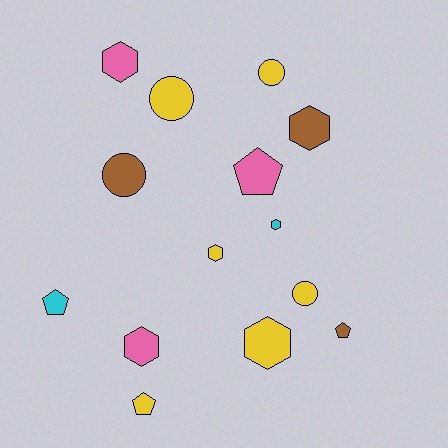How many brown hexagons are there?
There is 1 brown hexagon.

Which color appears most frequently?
Yellow, with 6 objects.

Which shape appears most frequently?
Hexagon, with 6 objects.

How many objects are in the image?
There are 14 objects.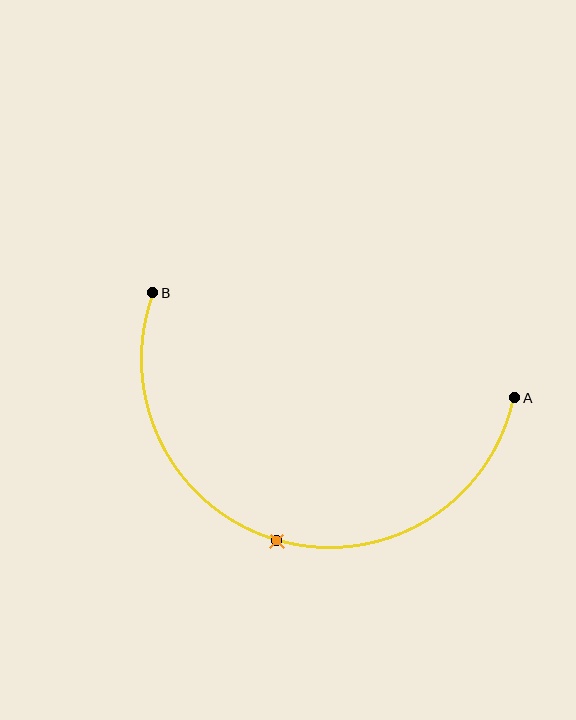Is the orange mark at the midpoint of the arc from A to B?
Yes. The orange mark lies on the arc at equal arc-length from both A and B — it is the arc midpoint.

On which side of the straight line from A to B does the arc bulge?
The arc bulges below the straight line connecting A and B.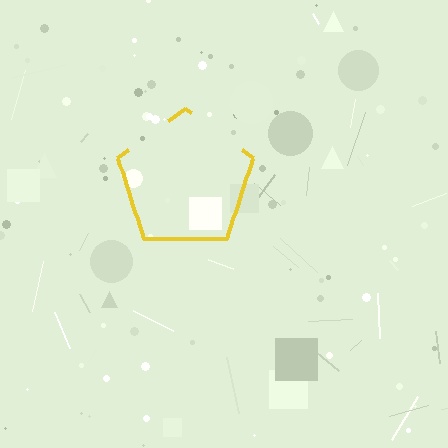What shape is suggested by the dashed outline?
The dashed outline suggests a pentagon.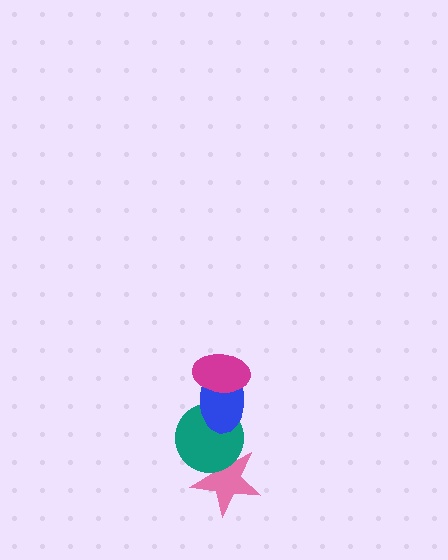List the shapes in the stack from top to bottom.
From top to bottom: the magenta ellipse, the blue ellipse, the teal circle, the pink star.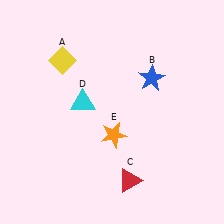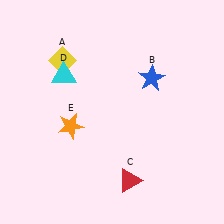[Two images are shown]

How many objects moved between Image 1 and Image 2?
2 objects moved between the two images.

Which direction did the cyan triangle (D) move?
The cyan triangle (D) moved up.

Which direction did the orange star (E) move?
The orange star (E) moved left.